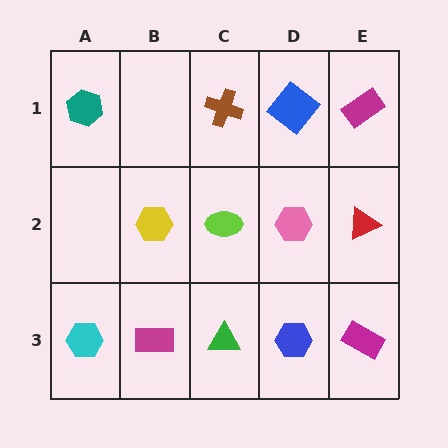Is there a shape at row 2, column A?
No, that cell is empty.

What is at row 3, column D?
A blue hexagon.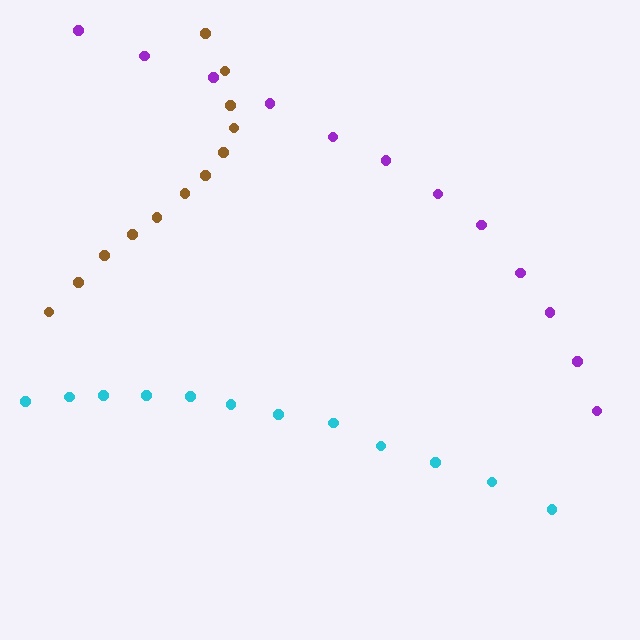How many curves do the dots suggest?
There are 3 distinct paths.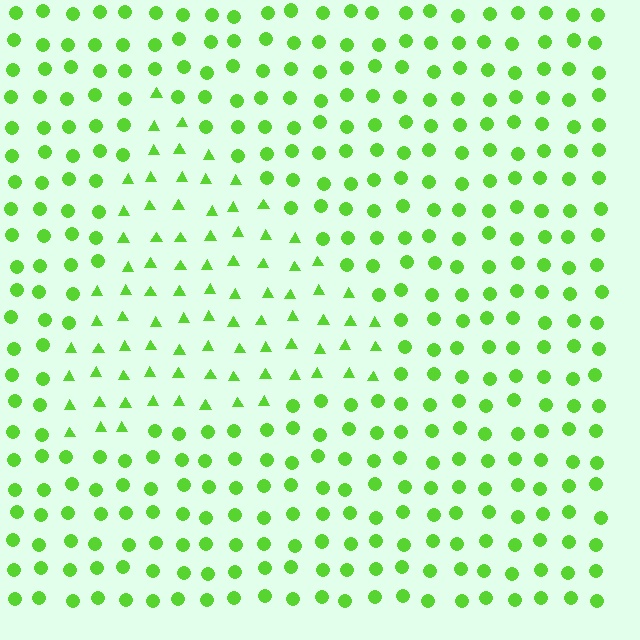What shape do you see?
I see a triangle.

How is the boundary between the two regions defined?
The boundary is defined by a change in element shape: triangles inside vs. circles outside. All elements share the same color and spacing.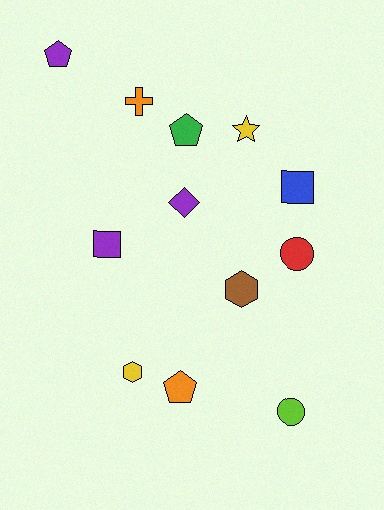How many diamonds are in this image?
There is 1 diamond.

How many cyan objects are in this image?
There are no cyan objects.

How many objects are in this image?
There are 12 objects.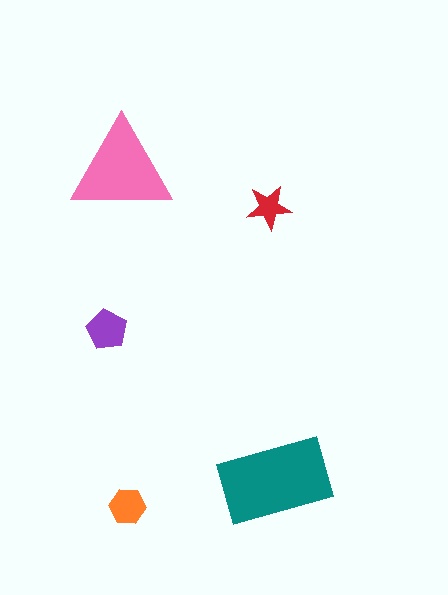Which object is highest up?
The pink triangle is topmost.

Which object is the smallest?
The red star.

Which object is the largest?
The teal rectangle.